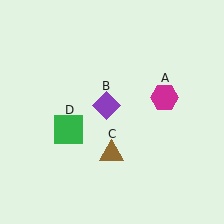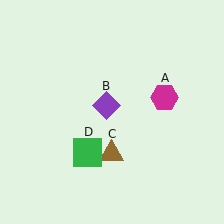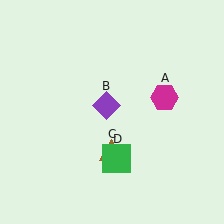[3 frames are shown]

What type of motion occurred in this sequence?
The green square (object D) rotated counterclockwise around the center of the scene.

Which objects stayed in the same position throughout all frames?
Magenta hexagon (object A) and purple diamond (object B) and brown triangle (object C) remained stationary.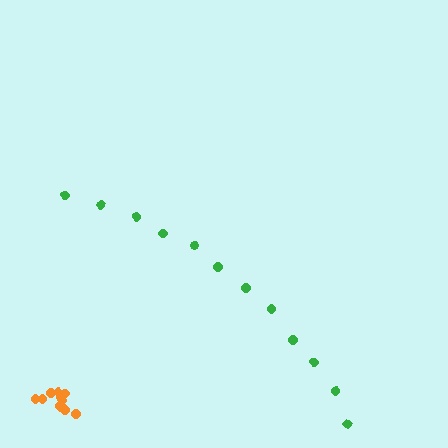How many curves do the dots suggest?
There are 2 distinct paths.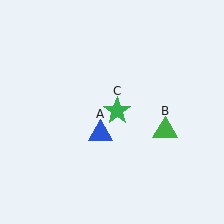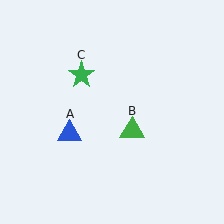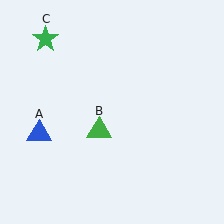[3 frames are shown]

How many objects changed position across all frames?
3 objects changed position: blue triangle (object A), green triangle (object B), green star (object C).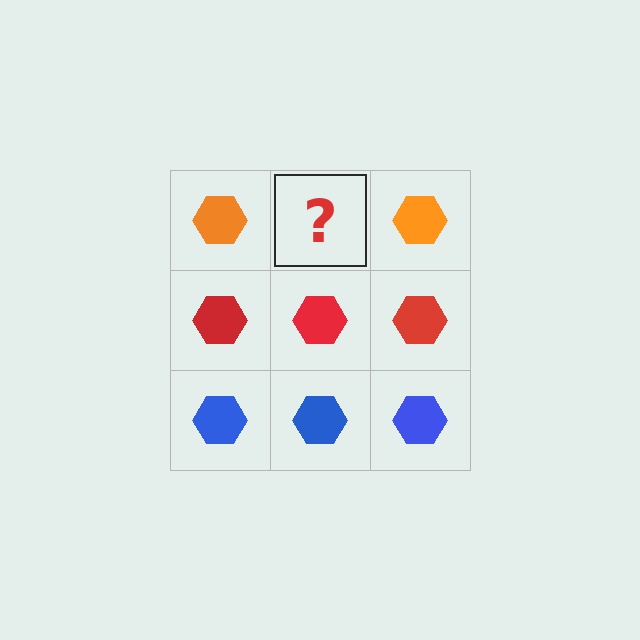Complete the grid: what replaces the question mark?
The question mark should be replaced with an orange hexagon.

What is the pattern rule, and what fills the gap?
The rule is that each row has a consistent color. The gap should be filled with an orange hexagon.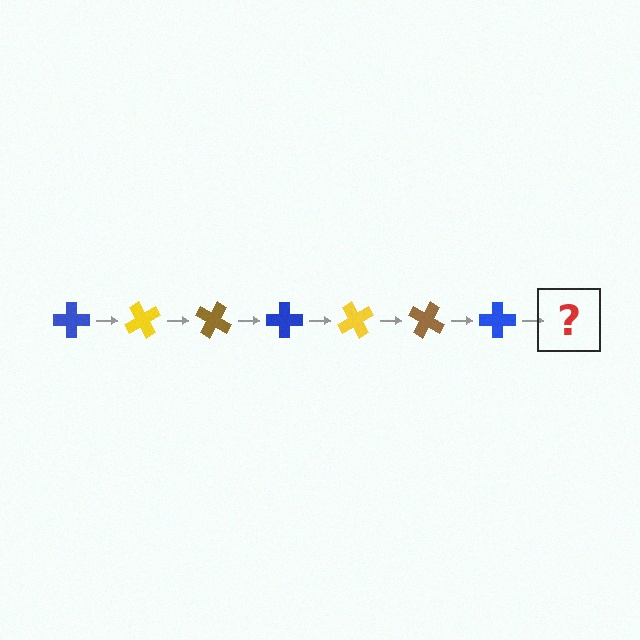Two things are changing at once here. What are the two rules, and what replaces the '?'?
The two rules are that it rotates 60 degrees each step and the color cycles through blue, yellow, and brown. The '?' should be a yellow cross, rotated 420 degrees from the start.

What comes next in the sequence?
The next element should be a yellow cross, rotated 420 degrees from the start.